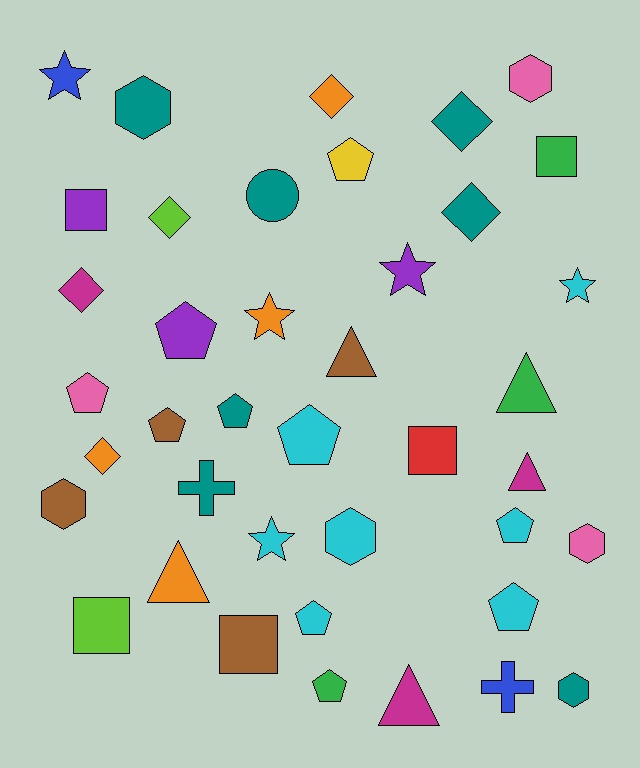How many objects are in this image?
There are 40 objects.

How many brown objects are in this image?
There are 4 brown objects.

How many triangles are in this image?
There are 5 triangles.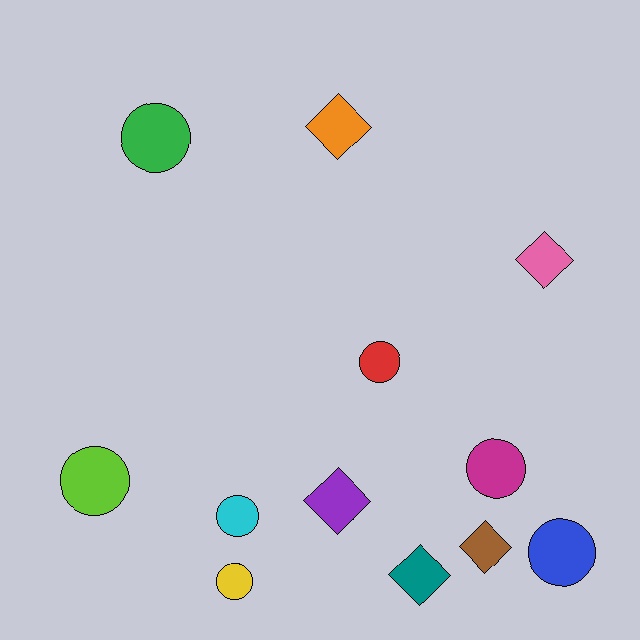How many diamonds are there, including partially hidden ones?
There are 5 diamonds.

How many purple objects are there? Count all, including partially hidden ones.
There is 1 purple object.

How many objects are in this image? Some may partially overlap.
There are 12 objects.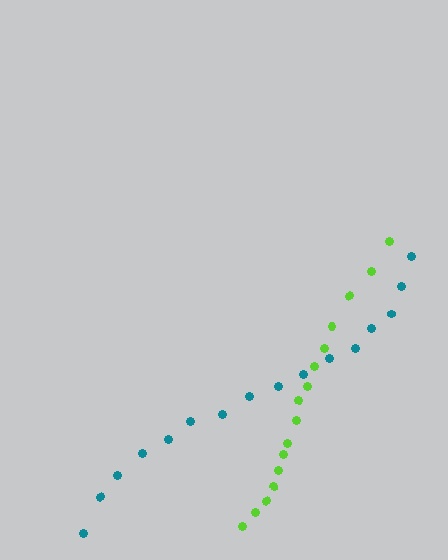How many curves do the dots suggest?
There are 2 distinct paths.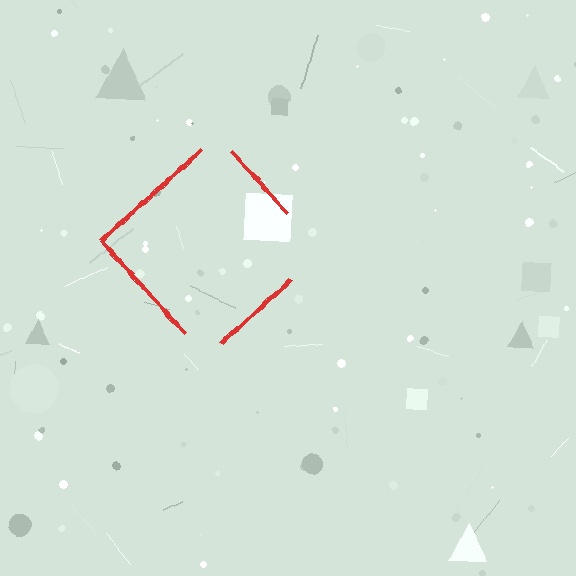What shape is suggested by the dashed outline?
The dashed outline suggests a diamond.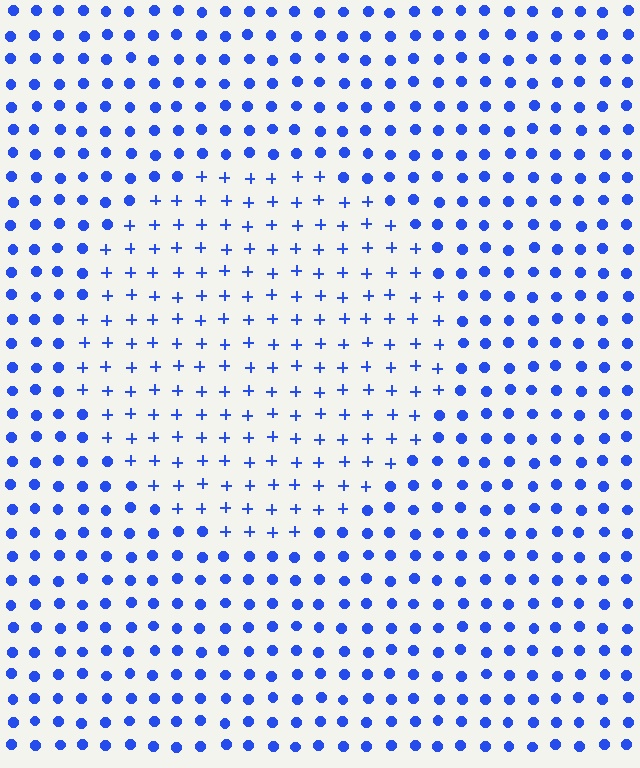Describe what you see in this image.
The image is filled with small blue elements arranged in a uniform grid. A circle-shaped region contains plus signs, while the surrounding area contains circles. The boundary is defined purely by the change in element shape.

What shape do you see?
I see a circle.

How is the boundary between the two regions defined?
The boundary is defined by a change in element shape: plus signs inside vs. circles outside. All elements share the same color and spacing.